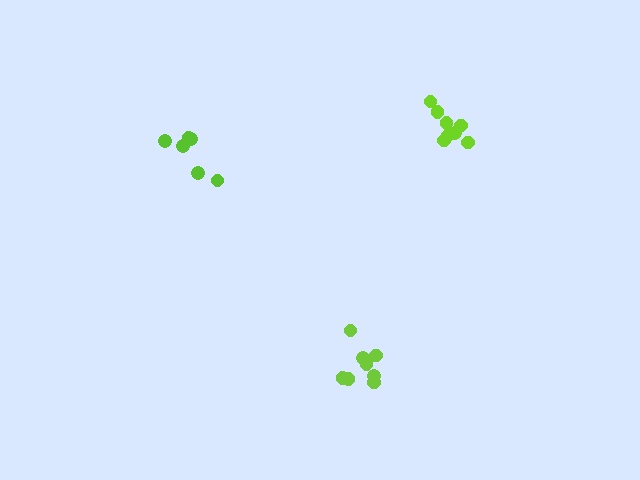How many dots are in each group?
Group 1: 8 dots, Group 2: 8 dots, Group 3: 6 dots (22 total).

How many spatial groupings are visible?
There are 3 spatial groupings.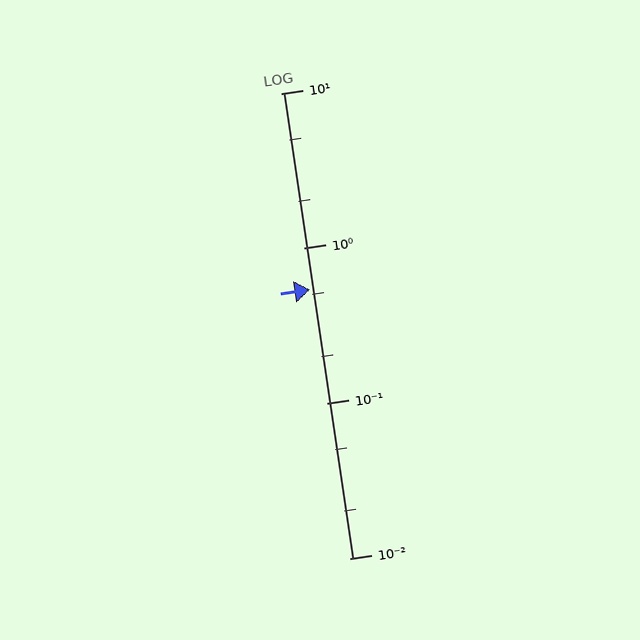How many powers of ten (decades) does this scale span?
The scale spans 3 decades, from 0.01 to 10.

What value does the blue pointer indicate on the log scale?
The pointer indicates approximately 0.54.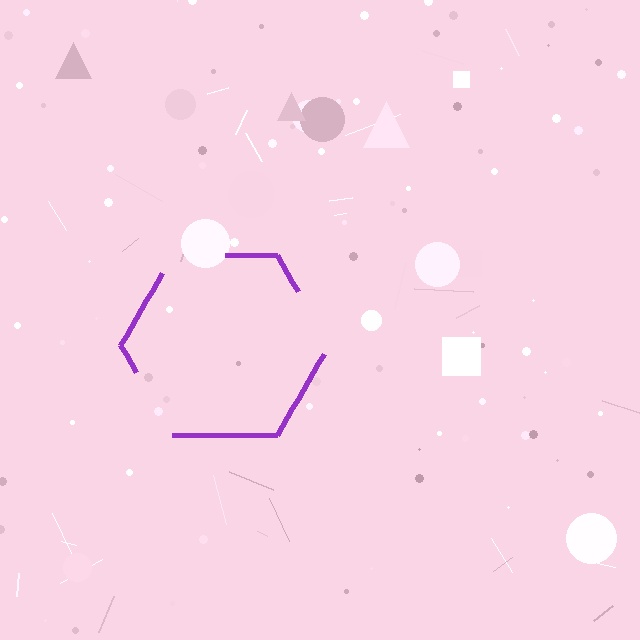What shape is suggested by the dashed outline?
The dashed outline suggests a hexagon.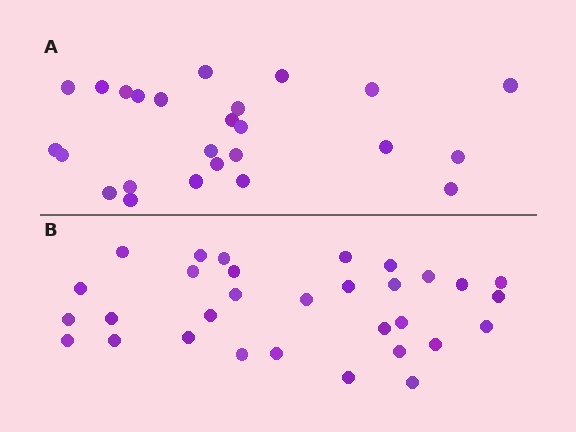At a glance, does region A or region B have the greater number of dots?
Region B (the bottom region) has more dots.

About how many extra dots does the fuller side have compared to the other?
Region B has about 6 more dots than region A.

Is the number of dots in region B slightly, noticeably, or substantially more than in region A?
Region B has only slightly more — the two regions are fairly close. The ratio is roughly 1.2 to 1.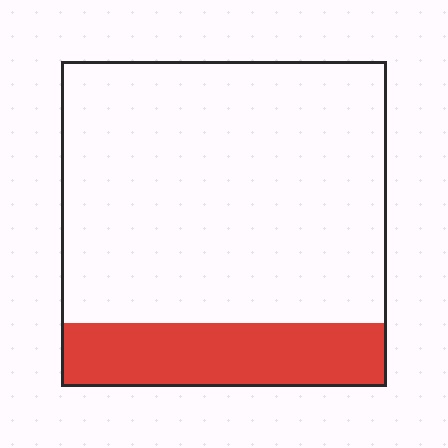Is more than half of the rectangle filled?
No.